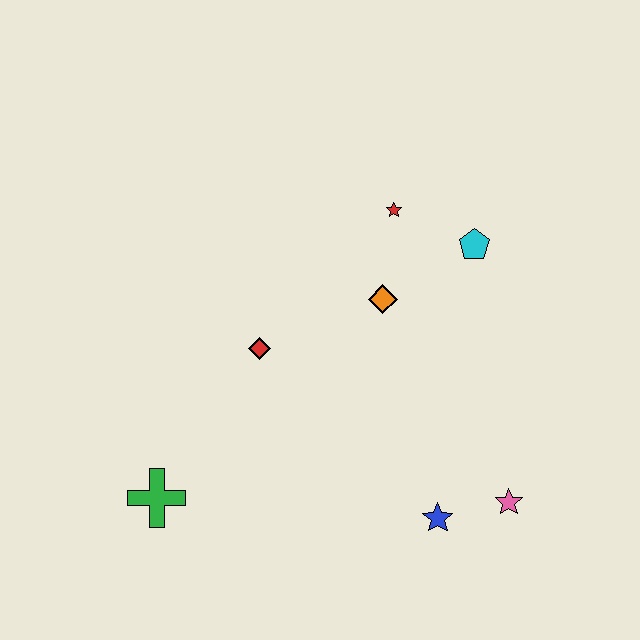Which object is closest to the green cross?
The red diamond is closest to the green cross.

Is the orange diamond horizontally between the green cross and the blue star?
Yes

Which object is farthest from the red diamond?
The pink star is farthest from the red diamond.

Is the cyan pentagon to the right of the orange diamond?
Yes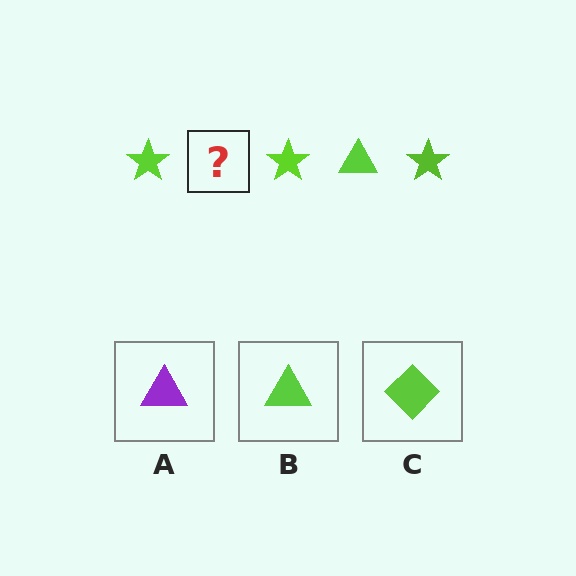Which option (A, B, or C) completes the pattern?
B.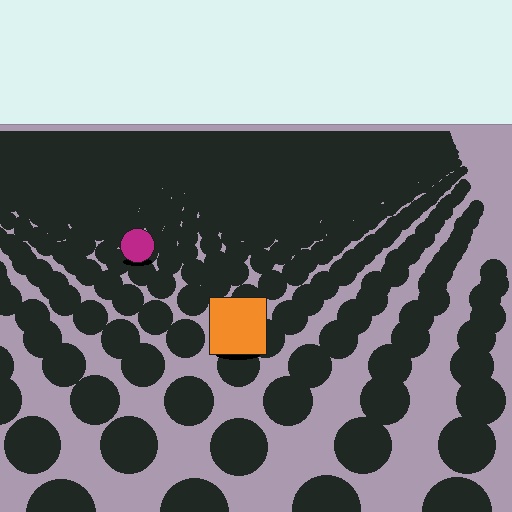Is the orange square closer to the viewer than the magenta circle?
Yes. The orange square is closer — you can tell from the texture gradient: the ground texture is coarser near it.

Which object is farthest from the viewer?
The magenta circle is farthest from the viewer. It appears smaller and the ground texture around it is denser.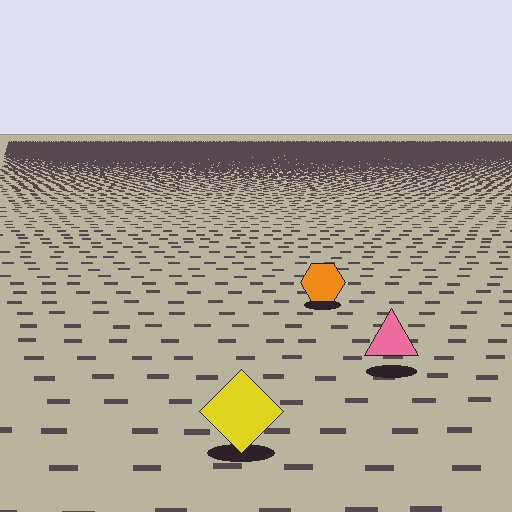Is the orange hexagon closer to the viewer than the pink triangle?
No. The pink triangle is closer — you can tell from the texture gradient: the ground texture is coarser near it.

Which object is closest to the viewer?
The yellow diamond is closest. The texture marks near it are larger and more spread out.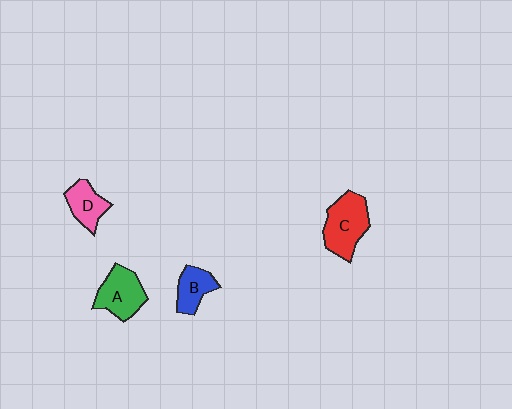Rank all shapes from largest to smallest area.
From largest to smallest: C (red), A (green), D (pink), B (blue).